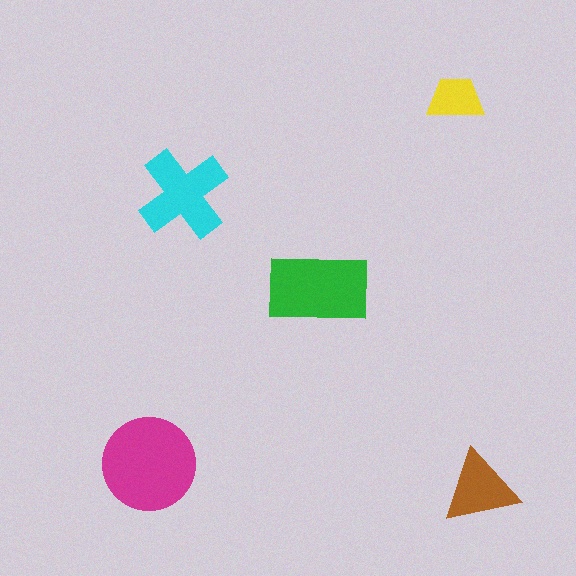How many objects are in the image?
There are 5 objects in the image.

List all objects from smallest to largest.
The yellow trapezoid, the brown triangle, the cyan cross, the green rectangle, the magenta circle.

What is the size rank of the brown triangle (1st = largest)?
4th.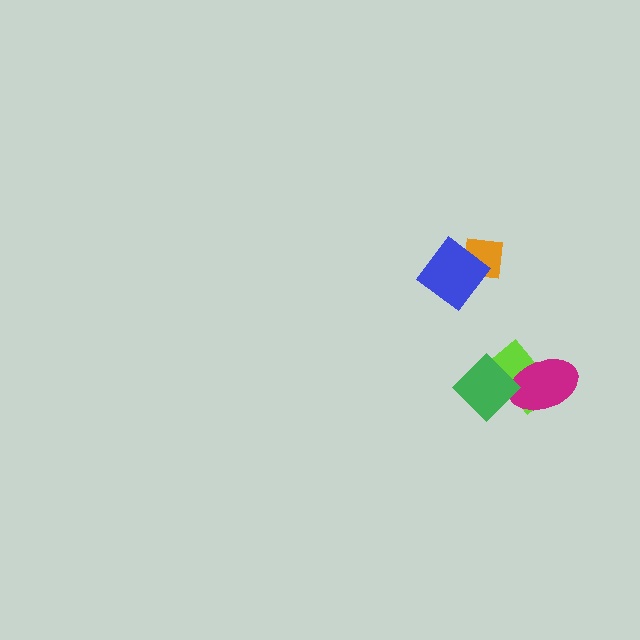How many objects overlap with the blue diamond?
1 object overlaps with the blue diamond.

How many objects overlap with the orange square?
1 object overlaps with the orange square.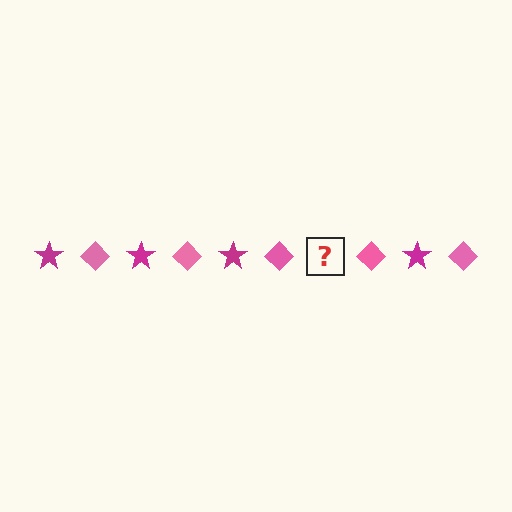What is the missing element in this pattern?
The missing element is a magenta star.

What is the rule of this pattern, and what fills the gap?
The rule is that the pattern alternates between magenta star and pink diamond. The gap should be filled with a magenta star.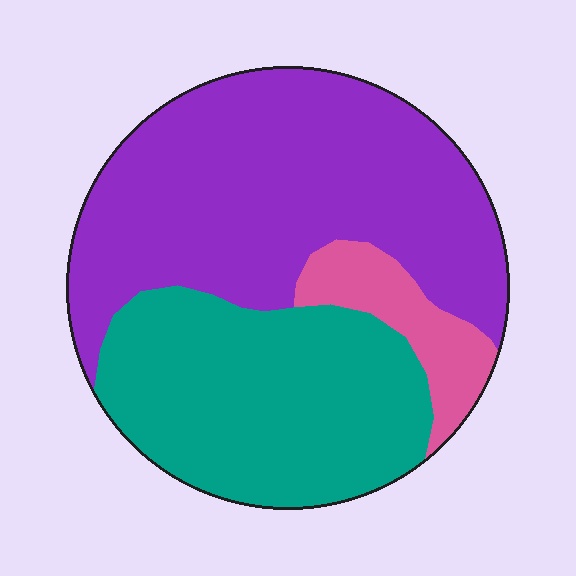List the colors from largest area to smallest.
From largest to smallest: purple, teal, pink.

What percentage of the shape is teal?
Teal takes up about three eighths (3/8) of the shape.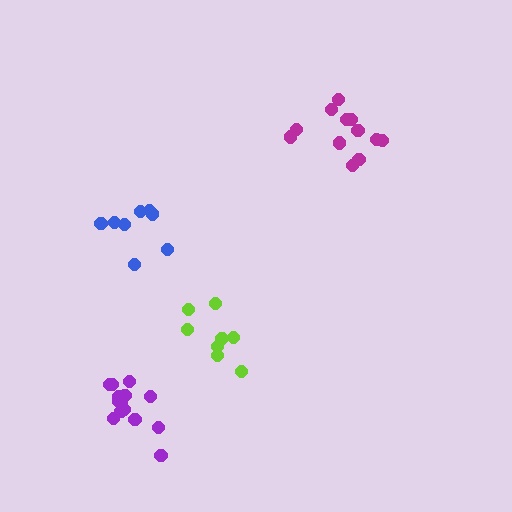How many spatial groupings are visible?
There are 4 spatial groupings.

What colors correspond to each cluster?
The clusters are colored: lime, magenta, blue, purple.